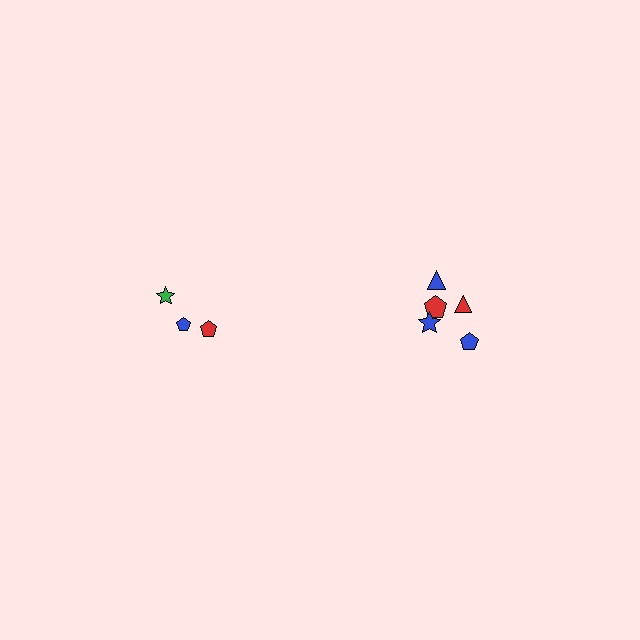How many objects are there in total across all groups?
There are 8 objects.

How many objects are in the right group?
There are 5 objects.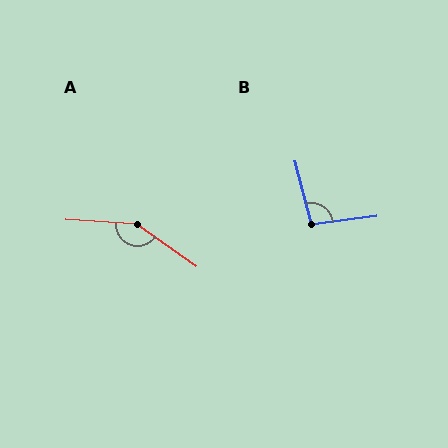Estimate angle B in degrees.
Approximately 97 degrees.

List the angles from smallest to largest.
B (97°), A (148°).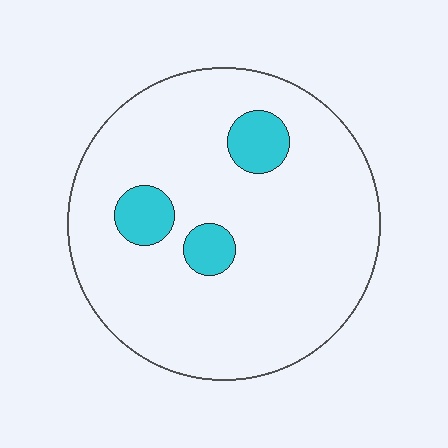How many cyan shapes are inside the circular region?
3.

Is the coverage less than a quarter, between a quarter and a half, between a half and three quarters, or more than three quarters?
Less than a quarter.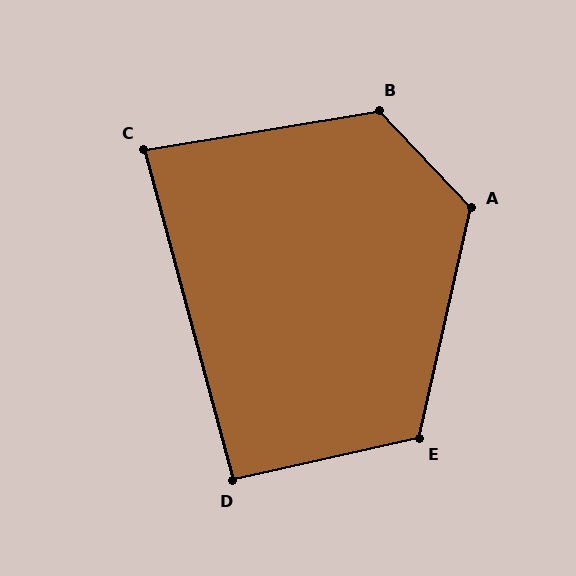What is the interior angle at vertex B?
Approximately 124 degrees (obtuse).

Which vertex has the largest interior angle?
A, at approximately 124 degrees.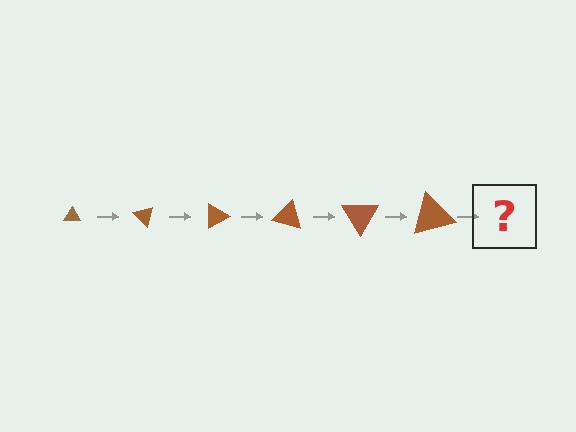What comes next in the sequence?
The next element should be a triangle, larger than the previous one and rotated 270 degrees from the start.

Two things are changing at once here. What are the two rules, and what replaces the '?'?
The two rules are that the triangle grows larger each step and it rotates 45 degrees each step. The '?' should be a triangle, larger than the previous one and rotated 270 degrees from the start.